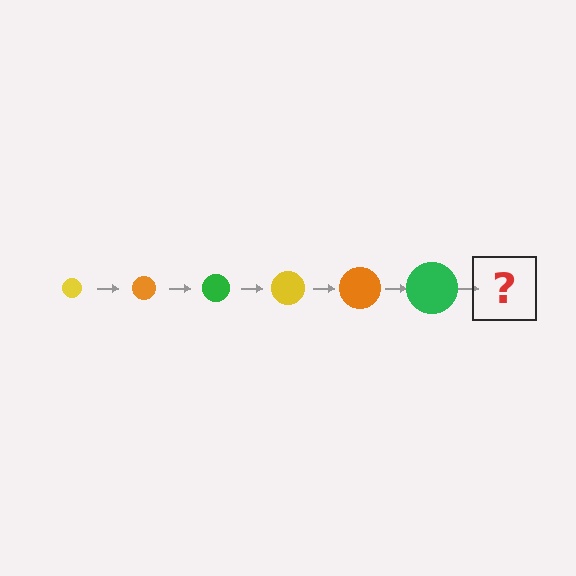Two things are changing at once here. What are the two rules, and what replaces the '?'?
The two rules are that the circle grows larger each step and the color cycles through yellow, orange, and green. The '?' should be a yellow circle, larger than the previous one.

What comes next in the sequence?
The next element should be a yellow circle, larger than the previous one.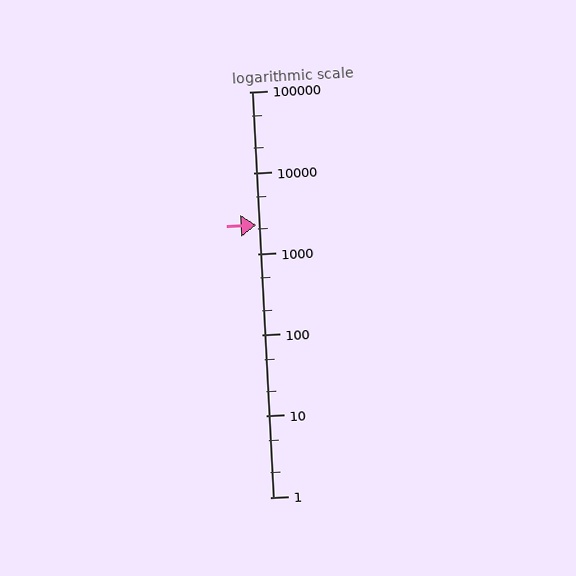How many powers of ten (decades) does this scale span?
The scale spans 5 decades, from 1 to 100000.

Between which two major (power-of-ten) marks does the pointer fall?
The pointer is between 1000 and 10000.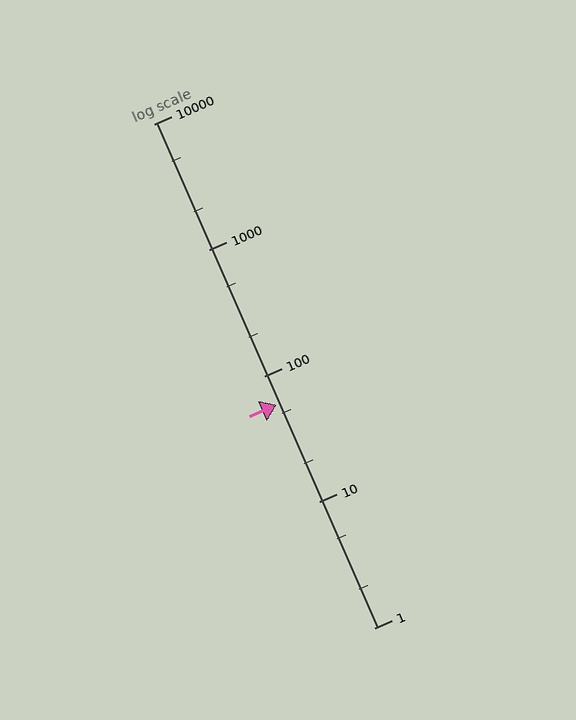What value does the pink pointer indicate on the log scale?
The pointer indicates approximately 59.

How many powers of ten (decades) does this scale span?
The scale spans 4 decades, from 1 to 10000.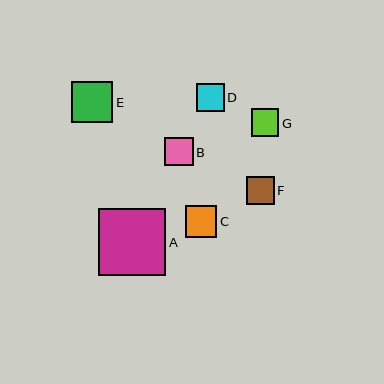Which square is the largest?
Square A is the largest with a size of approximately 67 pixels.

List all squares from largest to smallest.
From largest to smallest: A, E, C, B, F, G, D.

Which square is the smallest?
Square D is the smallest with a size of approximately 27 pixels.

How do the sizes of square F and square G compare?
Square F and square G are approximately the same size.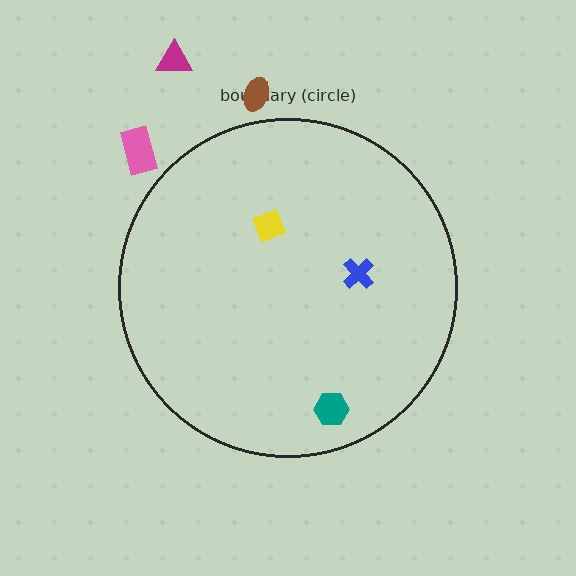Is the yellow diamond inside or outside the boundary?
Inside.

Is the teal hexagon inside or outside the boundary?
Inside.